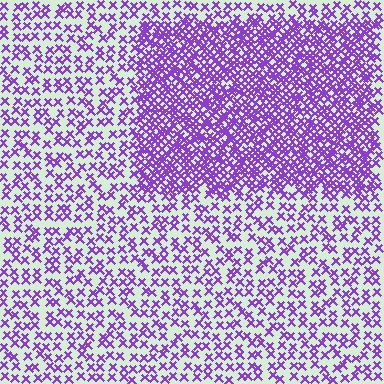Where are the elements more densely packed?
The elements are more densely packed inside the rectangle boundary.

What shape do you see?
I see a rectangle.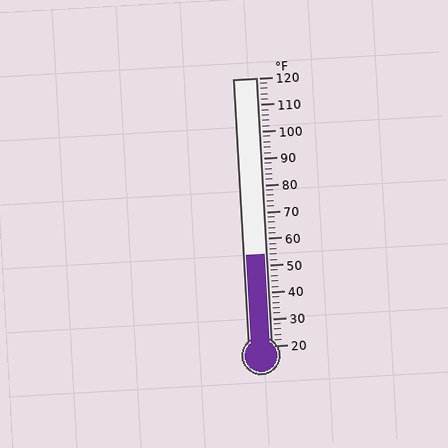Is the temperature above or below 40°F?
The temperature is above 40°F.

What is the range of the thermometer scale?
The thermometer scale ranges from 20°F to 120°F.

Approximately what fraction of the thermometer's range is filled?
The thermometer is filled to approximately 35% of its range.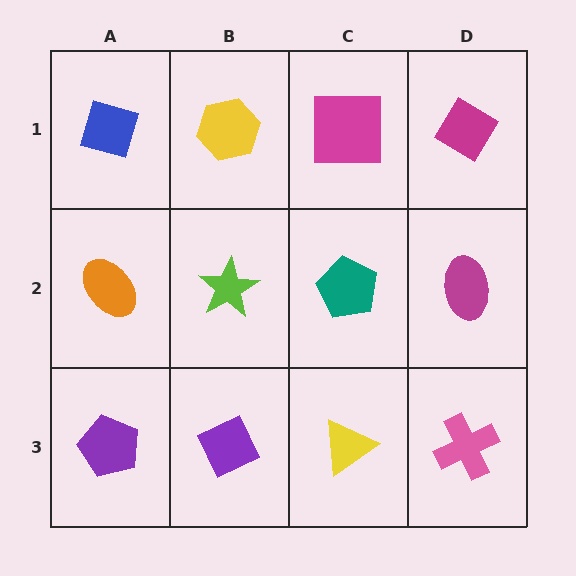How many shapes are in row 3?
4 shapes.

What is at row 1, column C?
A magenta square.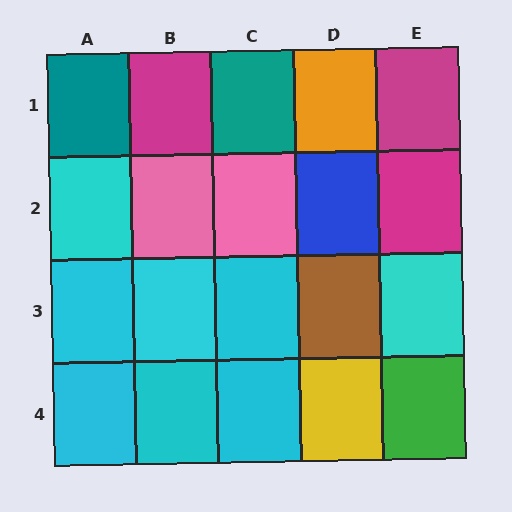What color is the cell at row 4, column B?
Cyan.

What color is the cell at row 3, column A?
Cyan.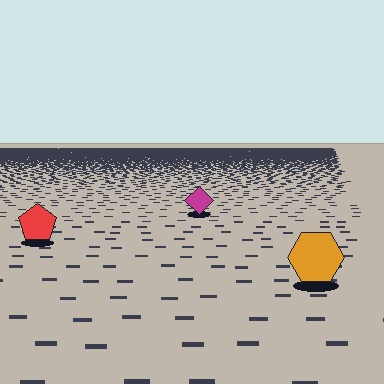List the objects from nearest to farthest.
From nearest to farthest: the orange hexagon, the red pentagon, the magenta diamond.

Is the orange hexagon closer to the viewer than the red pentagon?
Yes. The orange hexagon is closer — you can tell from the texture gradient: the ground texture is coarser near it.